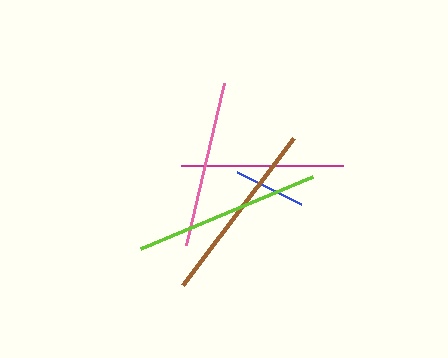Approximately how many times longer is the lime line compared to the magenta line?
The lime line is approximately 1.1 times the length of the magenta line.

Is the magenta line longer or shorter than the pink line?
The pink line is longer than the magenta line.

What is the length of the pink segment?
The pink segment is approximately 167 pixels long.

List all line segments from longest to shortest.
From longest to shortest: lime, brown, pink, magenta, blue.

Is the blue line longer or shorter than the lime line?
The lime line is longer than the blue line.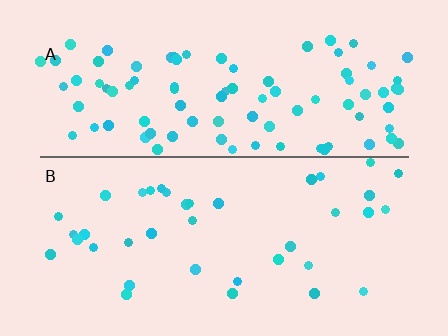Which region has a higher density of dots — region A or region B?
A (the top).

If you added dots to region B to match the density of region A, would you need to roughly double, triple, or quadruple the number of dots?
Approximately double.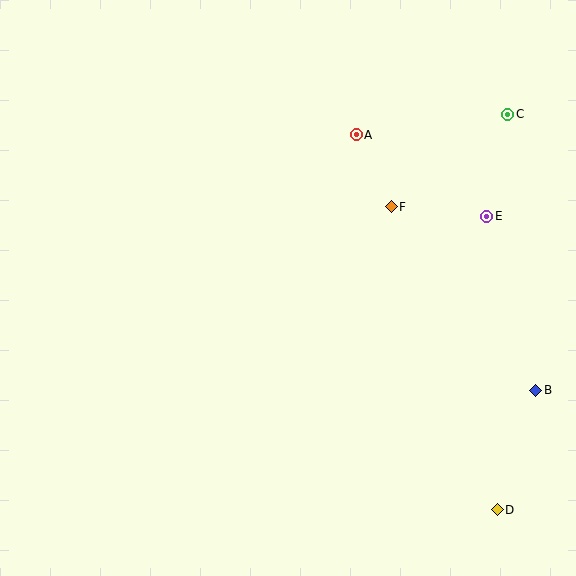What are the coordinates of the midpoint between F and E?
The midpoint between F and E is at (439, 211).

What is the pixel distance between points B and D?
The distance between B and D is 126 pixels.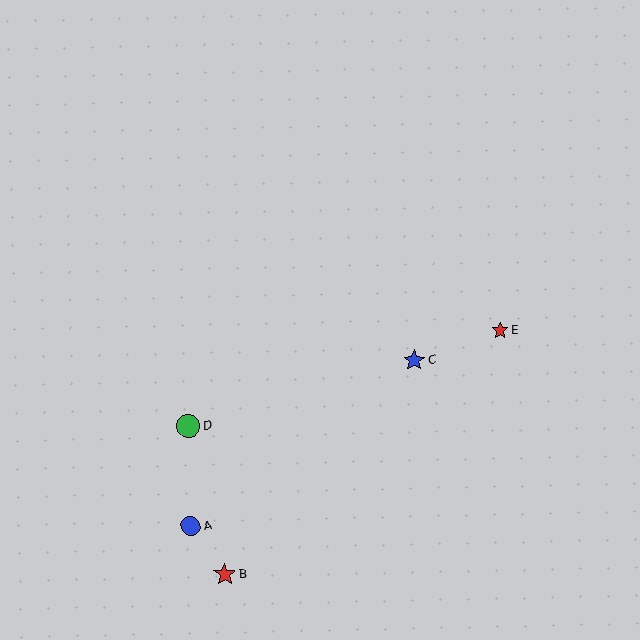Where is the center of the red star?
The center of the red star is at (225, 574).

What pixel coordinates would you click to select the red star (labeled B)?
Click at (225, 574) to select the red star B.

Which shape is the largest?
The green circle (labeled D) is the largest.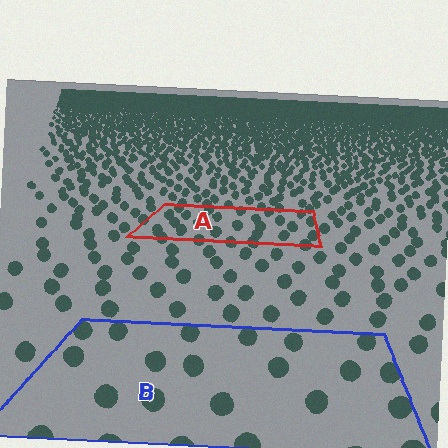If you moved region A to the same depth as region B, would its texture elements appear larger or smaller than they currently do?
They would appear larger. At a closer depth, the same texture elements are projected at a bigger on-screen size.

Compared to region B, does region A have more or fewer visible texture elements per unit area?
Region A has more texture elements per unit area — they are packed more densely because it is farther away.